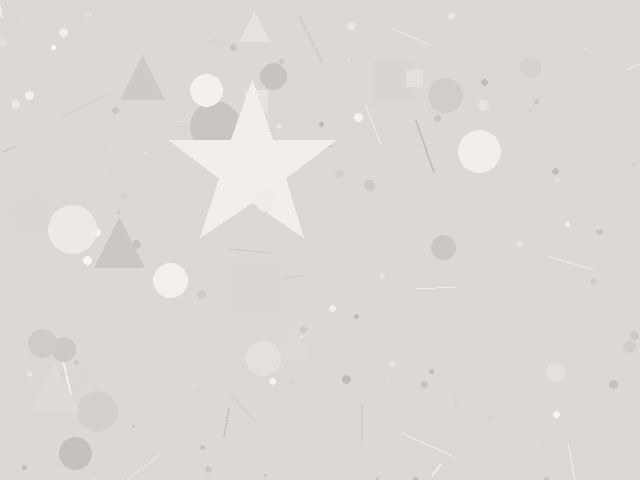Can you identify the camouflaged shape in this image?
The camouflaged shape is a star.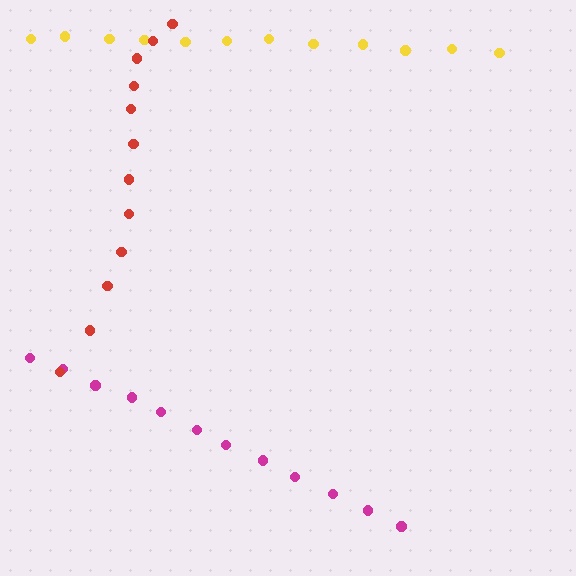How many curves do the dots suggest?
There are 3 distinct paths.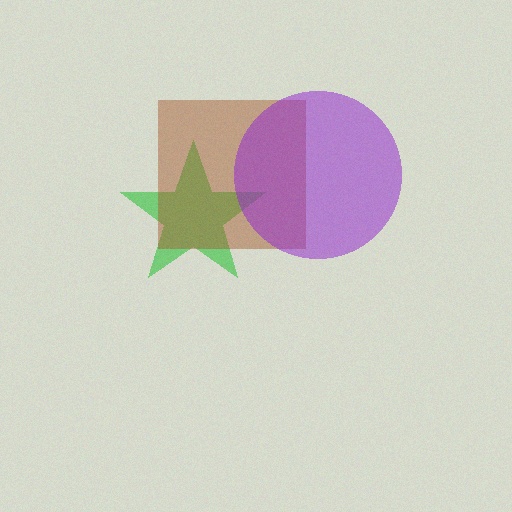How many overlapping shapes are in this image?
There are 3 overlapping shapes in the image.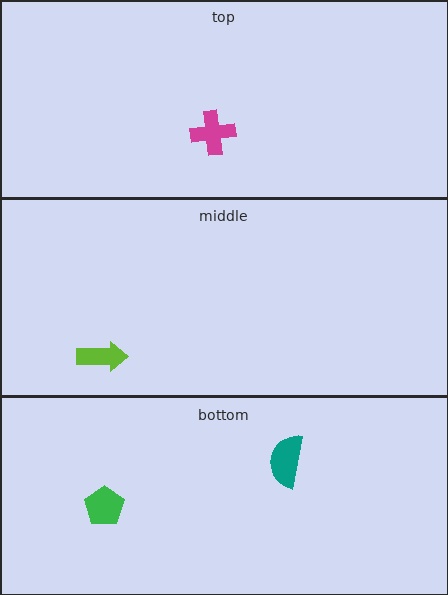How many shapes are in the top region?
1.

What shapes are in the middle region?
The lime arrow.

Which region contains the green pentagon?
The bottom region.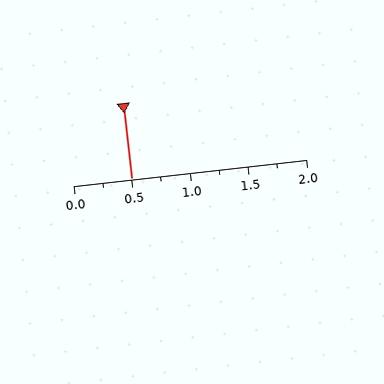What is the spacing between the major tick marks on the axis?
The major ticks are spaced 0.5 apart.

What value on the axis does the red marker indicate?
The marker indicates approximately 0.5.